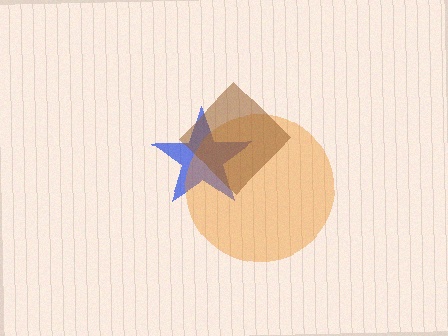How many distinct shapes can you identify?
There are 3 distinct shapes: a blue star, an orange circle, a brown diamond.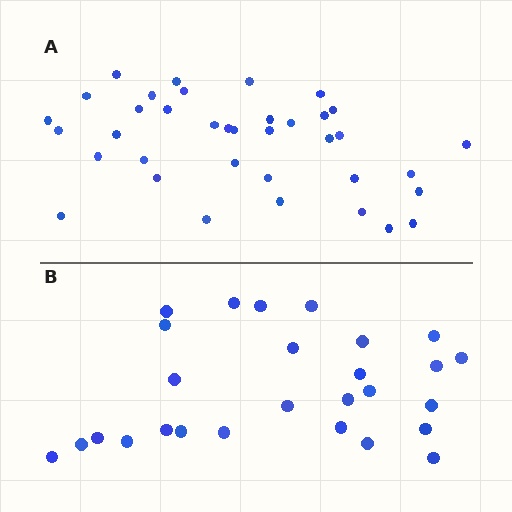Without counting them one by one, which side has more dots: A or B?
Region A (the top region) has more dots.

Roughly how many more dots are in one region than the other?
Region A has roughly 10 or so more dots than region B.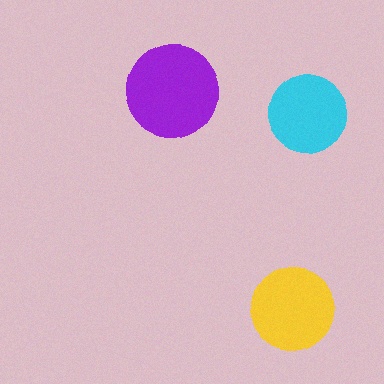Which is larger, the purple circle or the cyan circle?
The purple one.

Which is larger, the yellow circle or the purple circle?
The purple one.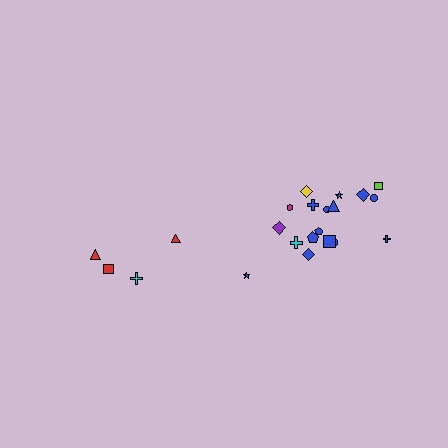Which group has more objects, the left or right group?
The right group.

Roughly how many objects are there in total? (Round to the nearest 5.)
Roughly 20 objects in total.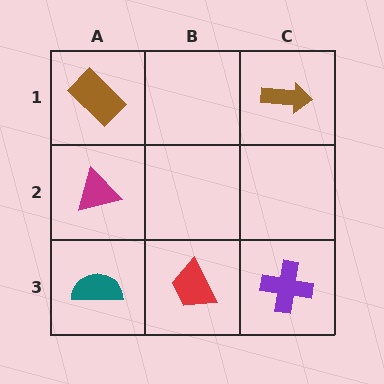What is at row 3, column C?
A purple cross.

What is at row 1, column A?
A brown rectangle.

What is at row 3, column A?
A teal semicircle.